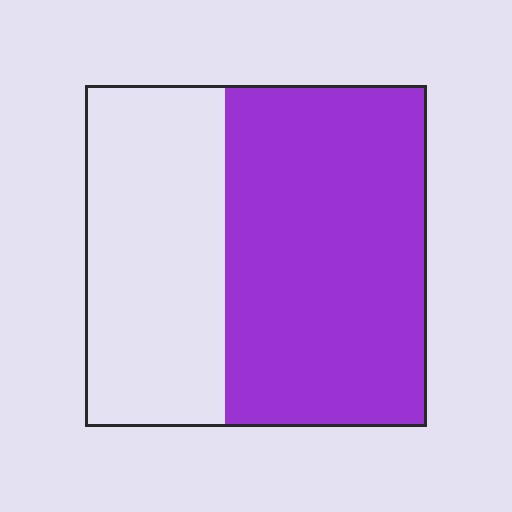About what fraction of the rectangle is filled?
About three fifths (3/5).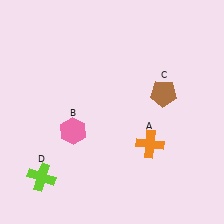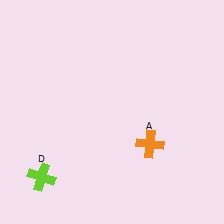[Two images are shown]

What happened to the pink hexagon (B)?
The pink hexagon (B) was removed in Image 2. It was in the bottom-left area of Image 1.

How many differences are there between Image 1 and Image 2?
There are 2 differences between the two images.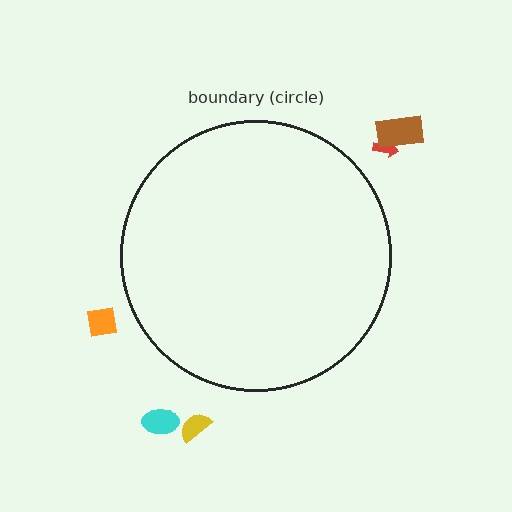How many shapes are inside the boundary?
0 inside, 5 outside.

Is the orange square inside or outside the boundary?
Outside.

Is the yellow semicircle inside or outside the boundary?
Outside.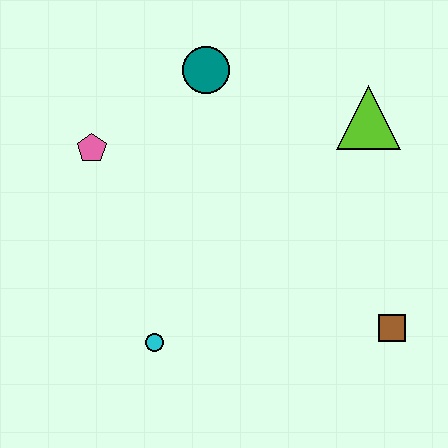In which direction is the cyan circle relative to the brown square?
The cyan circle is to the left of the brown square.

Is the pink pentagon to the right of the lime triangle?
No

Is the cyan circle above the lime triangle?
No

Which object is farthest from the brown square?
The pink pentagon is farthest from the brown square.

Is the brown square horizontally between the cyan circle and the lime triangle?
No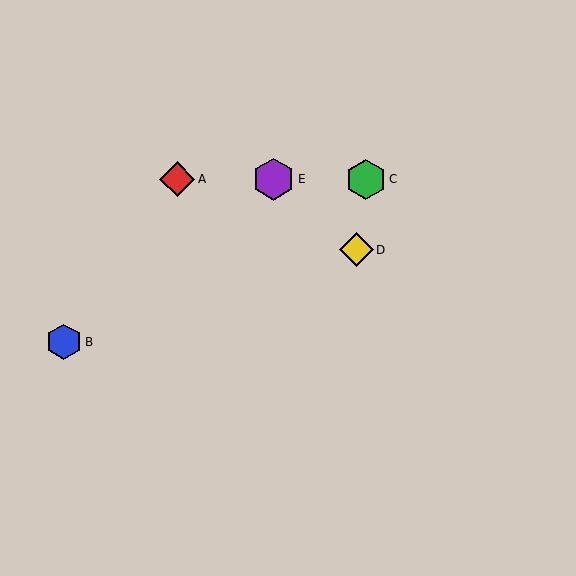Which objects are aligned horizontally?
Objects A, C, E are aligned horizontally.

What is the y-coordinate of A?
Object A is at y≈179.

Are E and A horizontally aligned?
Yes, both are at y≈179.